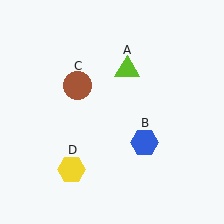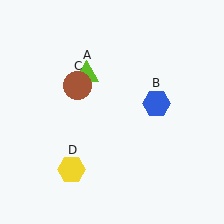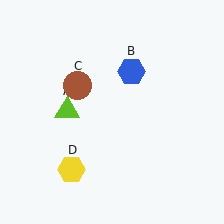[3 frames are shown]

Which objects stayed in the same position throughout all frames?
Brown circle (object C) and yellow hexagon (object D) remained stationary.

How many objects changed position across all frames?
2 objects changed position: lime triangle (object A), blue hexagon (object B).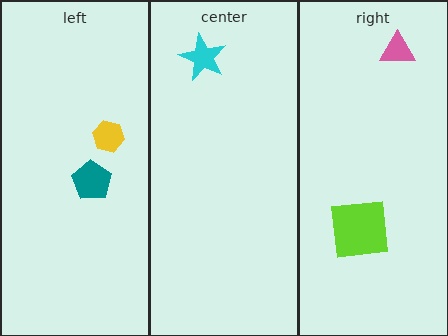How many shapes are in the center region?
1.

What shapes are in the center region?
The cyan star.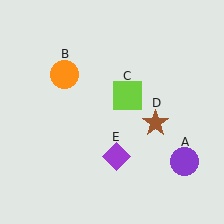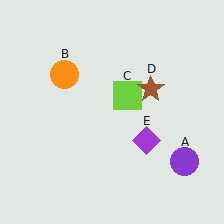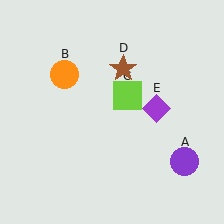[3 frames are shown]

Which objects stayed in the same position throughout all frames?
Purple circle (object A) and orange circle (object B) and lime square (object C) remained stationary.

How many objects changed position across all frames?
2 objects changed position: brown star (object D), purple diamond (object E).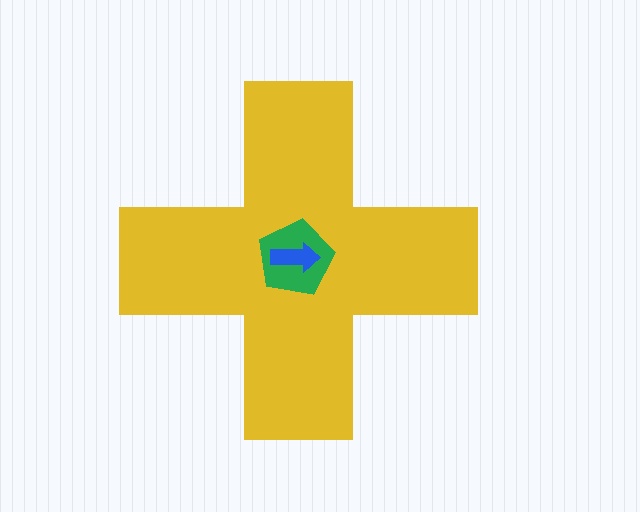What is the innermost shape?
The blue arrow.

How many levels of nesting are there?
3.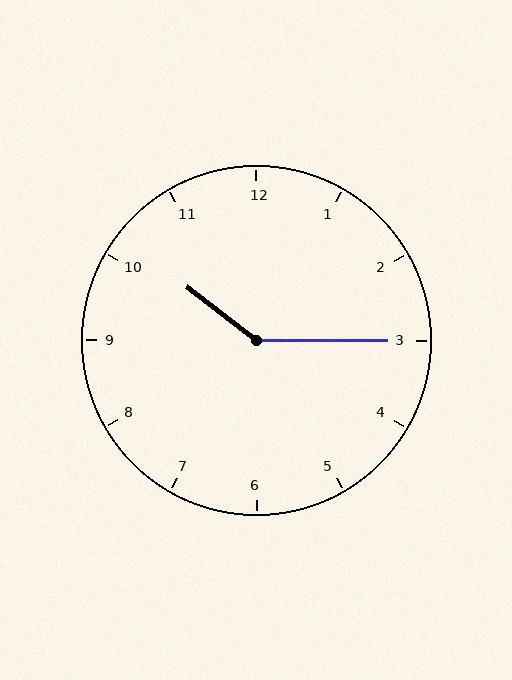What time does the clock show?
10:15.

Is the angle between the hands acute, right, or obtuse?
It is obtuse.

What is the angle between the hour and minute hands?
Approximately 142 degrees.